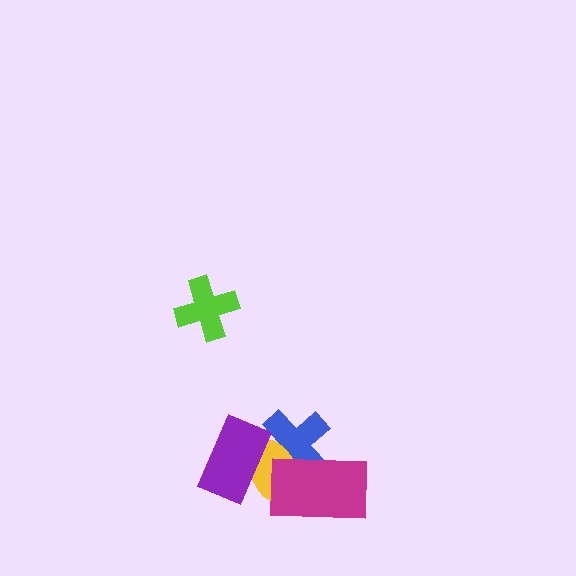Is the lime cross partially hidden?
No, no other shape covers it.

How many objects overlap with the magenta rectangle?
2 objects overlap with the magenta rectangle.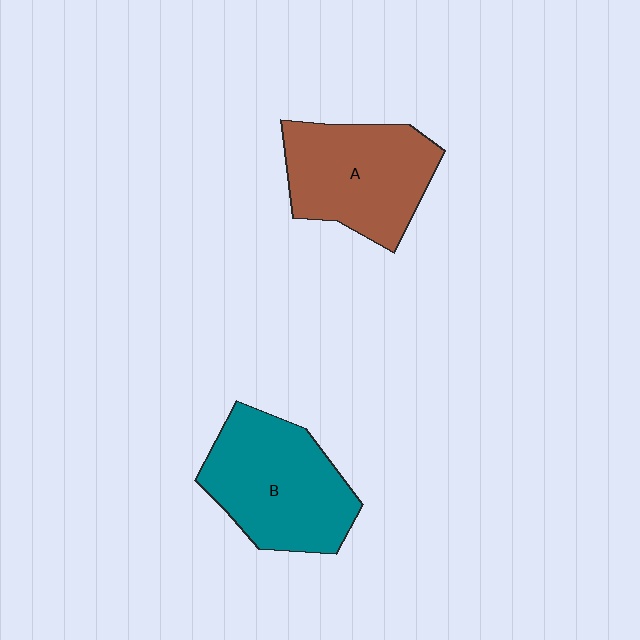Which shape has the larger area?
Shape B (teal).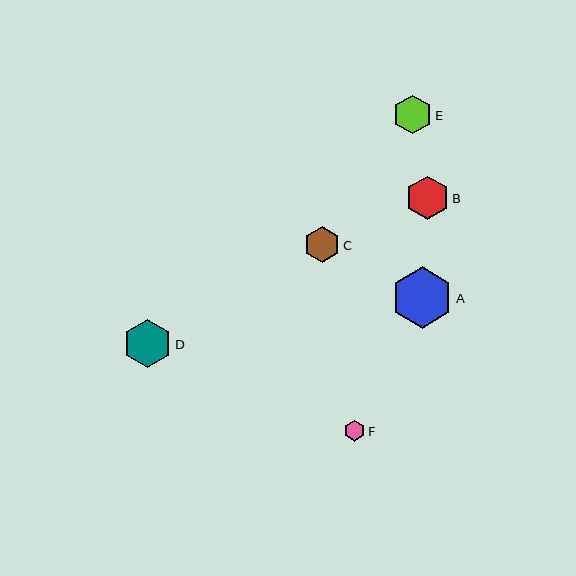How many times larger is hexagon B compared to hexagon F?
Hexagon B is approximately 2.1 times the size of hexagon F.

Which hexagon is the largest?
Hexagon A is the largest with a size of approximately 61 pixels.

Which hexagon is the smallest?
Hexagon F is the smallest with a size of approximately 21 pixels.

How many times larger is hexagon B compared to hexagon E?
Hexagon B is approximately 1.1 times the size of hexagon E.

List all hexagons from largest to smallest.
From largest to smallest: A, D, B, E, C, F.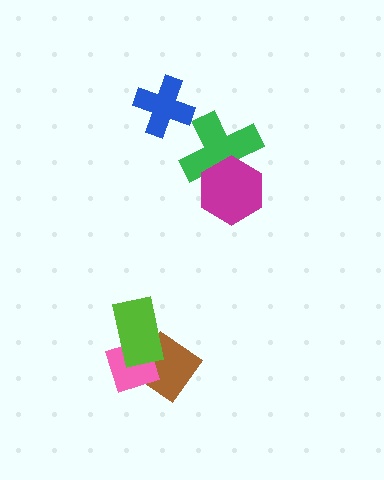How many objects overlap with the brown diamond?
2 objects overlap with the brown diamond.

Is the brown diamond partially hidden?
Yes, it is partially covered by another shape.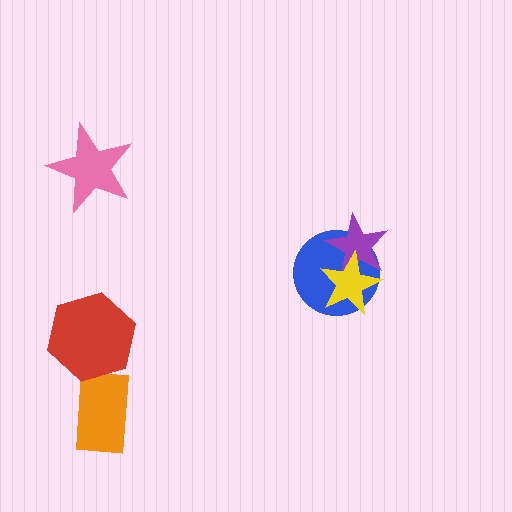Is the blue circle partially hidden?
Yes, it is partially covered by another shape.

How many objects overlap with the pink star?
0 objects overlap with the pink star.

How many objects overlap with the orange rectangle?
1 object overlaps with the orange rectangle.